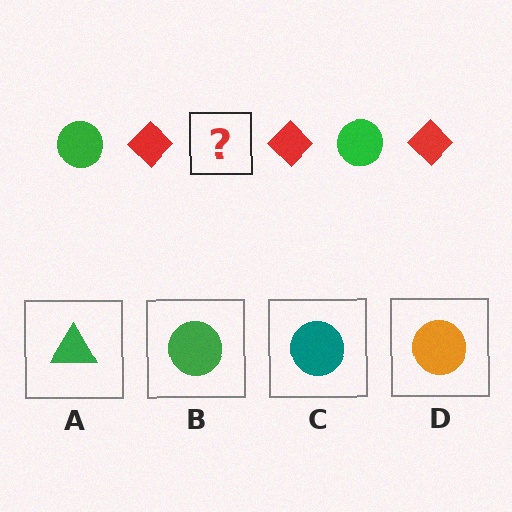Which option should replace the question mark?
Option B.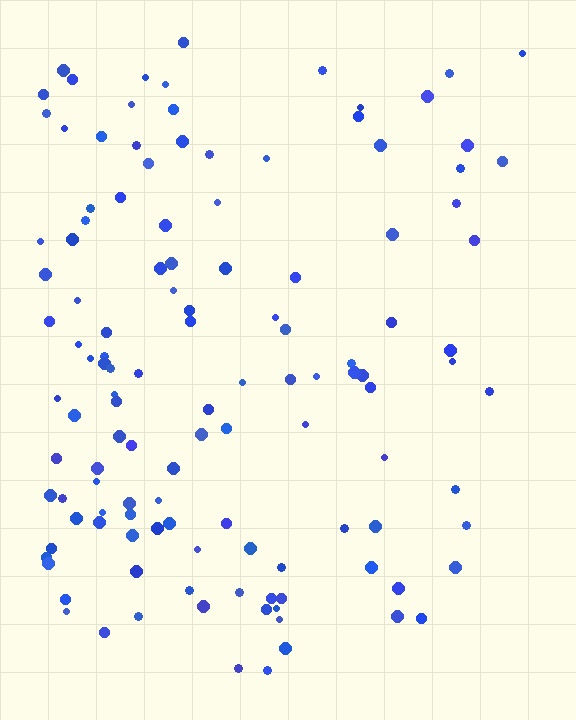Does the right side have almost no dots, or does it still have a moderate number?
Still a moderate number, just noticeably fewer than the left.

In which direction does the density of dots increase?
From right to left, with the left side densest.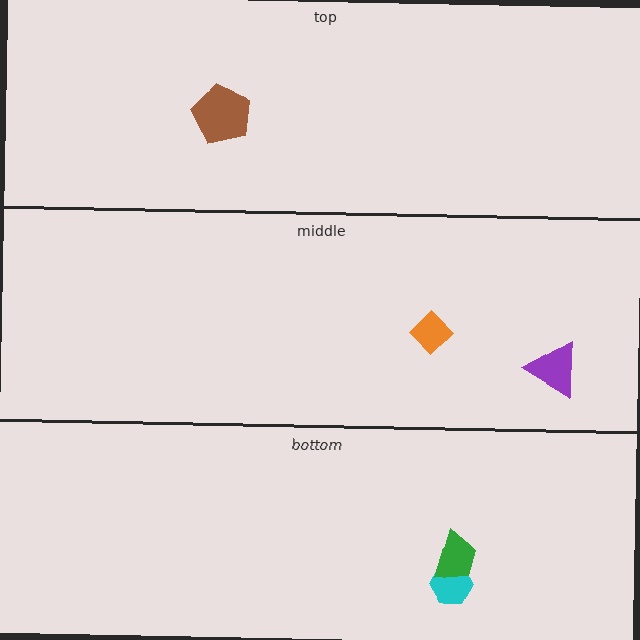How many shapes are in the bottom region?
2.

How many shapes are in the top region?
1.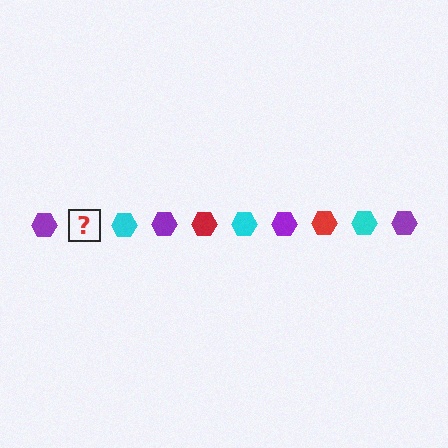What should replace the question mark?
The question mark should be replaced with a red hexagon.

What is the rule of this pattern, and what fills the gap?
The rule is that the pattern cycles through purple, red, cyan hexagons. The gap should be filled with a red hexagon.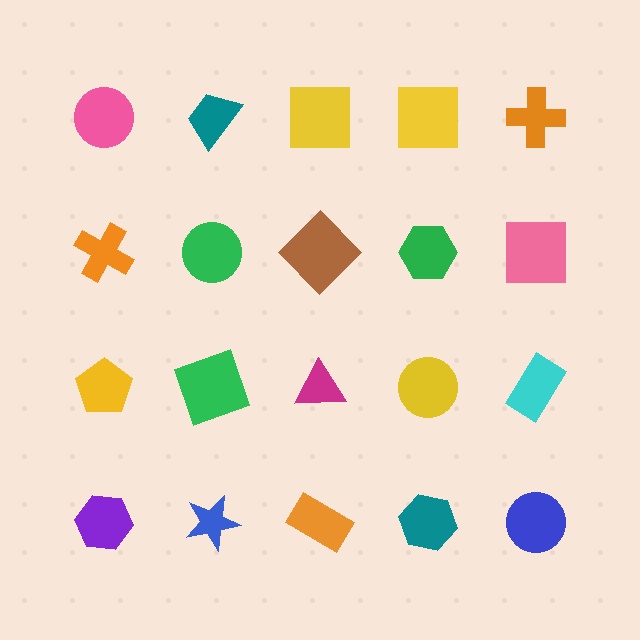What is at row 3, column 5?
A cyan rectangle.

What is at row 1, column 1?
A pink circle.